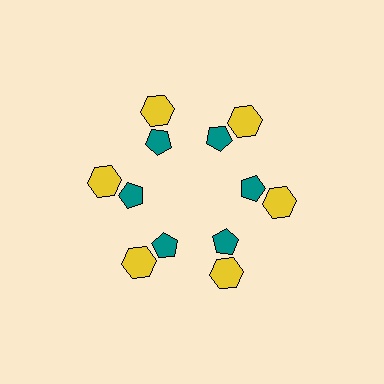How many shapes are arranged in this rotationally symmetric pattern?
There are 12 shapes, arranged in 6 groups of 2.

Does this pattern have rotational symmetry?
Yes, this pattern has 6-fold rotational symmetry. It looks the same after rotating 60 degrees around the center.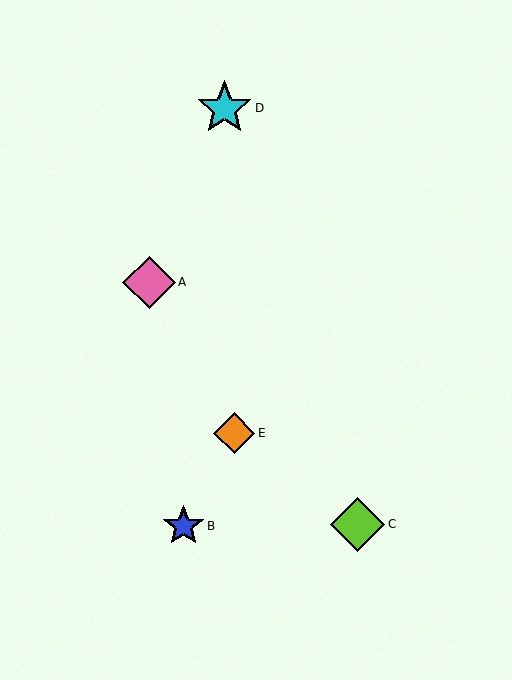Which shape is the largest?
The cyan star (labeled D) is the largest.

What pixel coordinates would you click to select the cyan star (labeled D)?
Click at (224, 108) to select the cyan star D.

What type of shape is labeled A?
Shape A is a pink diamond.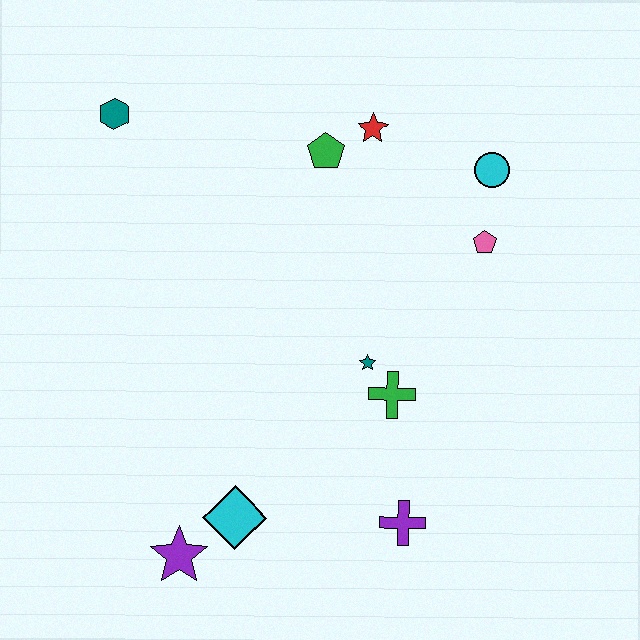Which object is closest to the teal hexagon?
The green pentagon is closest to the teal hexagon.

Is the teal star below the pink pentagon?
Yes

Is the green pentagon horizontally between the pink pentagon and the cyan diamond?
Yes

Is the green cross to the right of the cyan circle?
No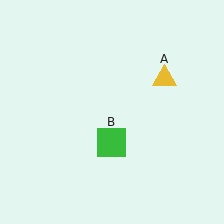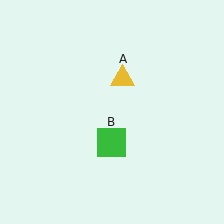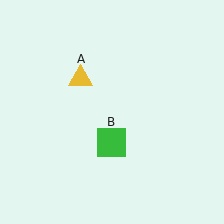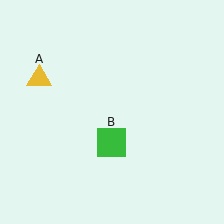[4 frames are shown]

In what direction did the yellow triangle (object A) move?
The yellow triangle (object A) moved left.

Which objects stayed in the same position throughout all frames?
Green square (object B) remained stationary.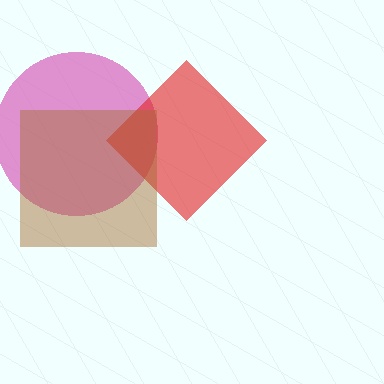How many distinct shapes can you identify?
There are 3 distinct shapes: a pink circle, a red diamond, a brown square.